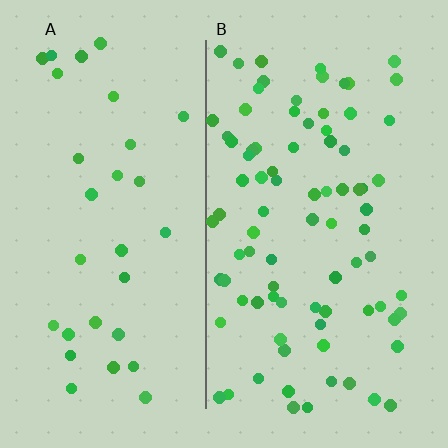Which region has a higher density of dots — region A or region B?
B (the right).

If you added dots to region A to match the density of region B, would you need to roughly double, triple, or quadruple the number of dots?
Approximately triple.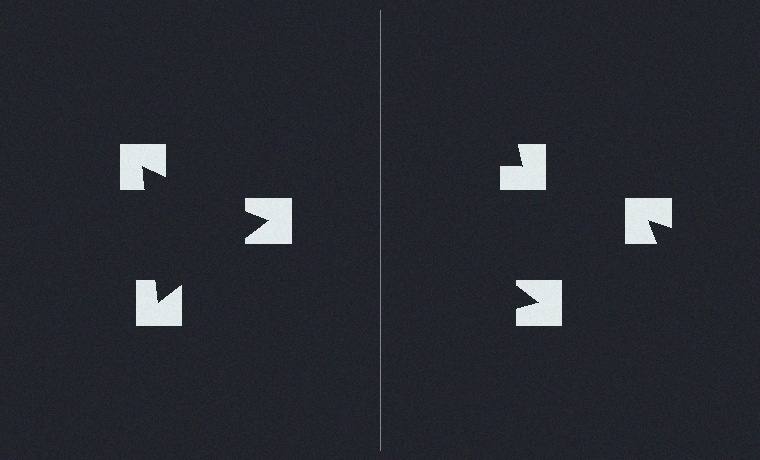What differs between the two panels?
The notched squares are positioned identically on both sides; only the wedge orientations differ. On the left they align to a triangle; on the right they are misaligned.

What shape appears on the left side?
An illusory triangle.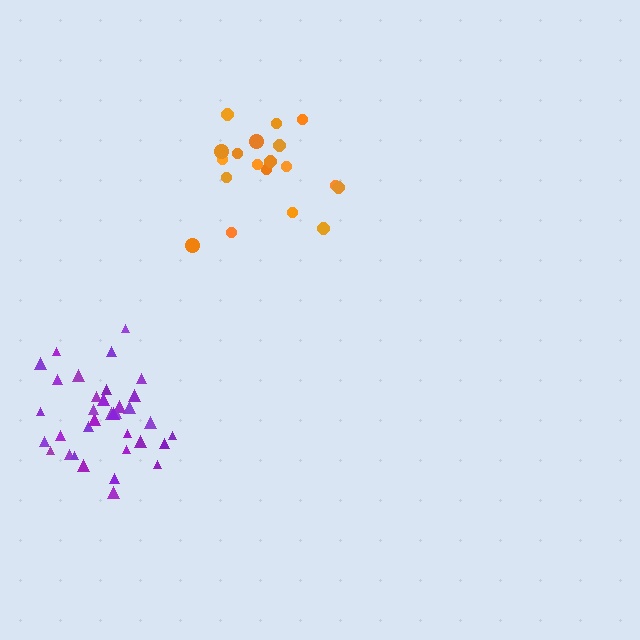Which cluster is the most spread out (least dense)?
Orange.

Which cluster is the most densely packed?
Purple.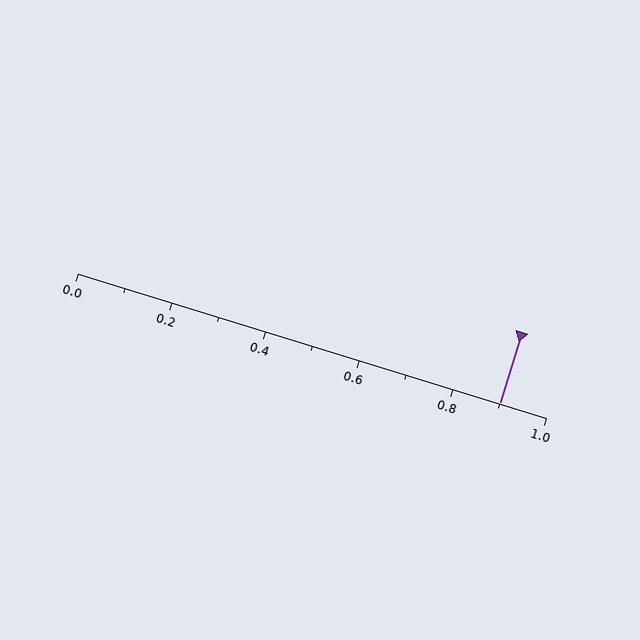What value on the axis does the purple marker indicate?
The marker indicates approximately 0.9.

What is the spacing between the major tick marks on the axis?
The major ticks are spaced 0.2 apart.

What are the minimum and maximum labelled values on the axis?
The axis runs from 0.0 to 1.0.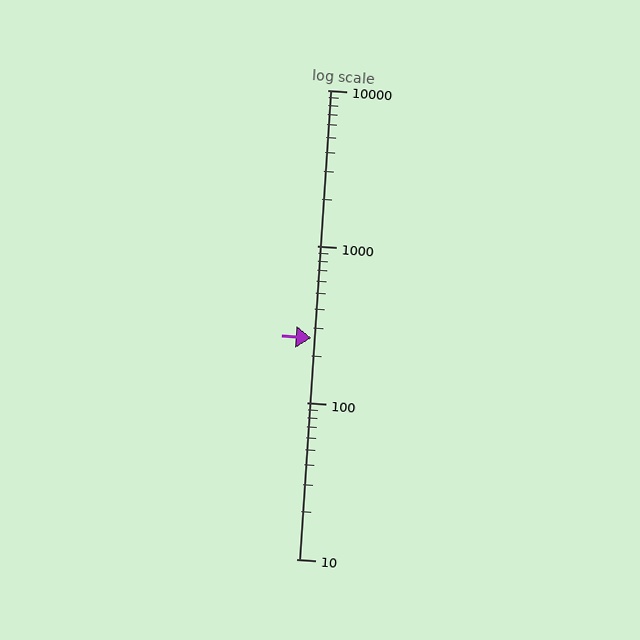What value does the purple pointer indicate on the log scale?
The pointer indicates approximately 260.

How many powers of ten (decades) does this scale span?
The scale spans 3 decades, from 10 to 10000.